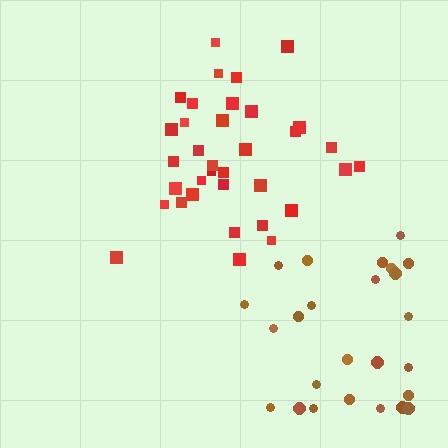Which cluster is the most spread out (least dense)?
Brown.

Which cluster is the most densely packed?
Red.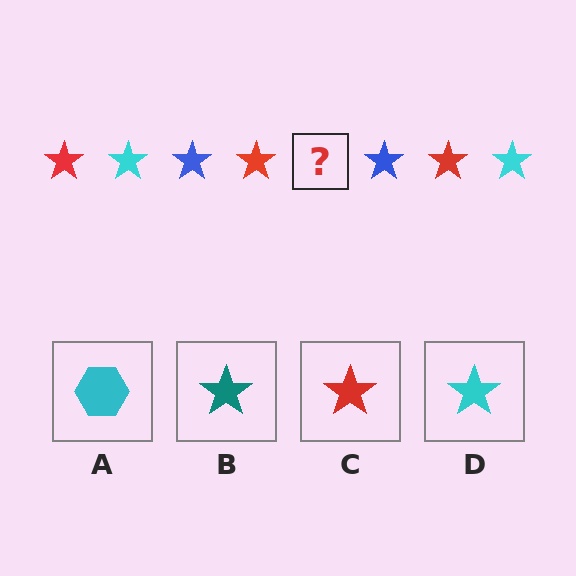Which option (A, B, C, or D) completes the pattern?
D.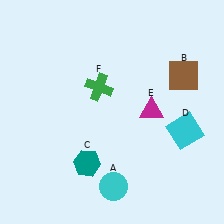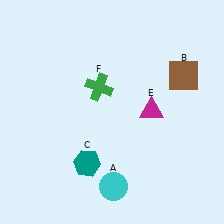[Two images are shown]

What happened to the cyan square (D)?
The cyan square (D) was removed in Image 2. It was in the bottom-right area of Image 1.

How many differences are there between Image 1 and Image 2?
There is 1 difference between the two images.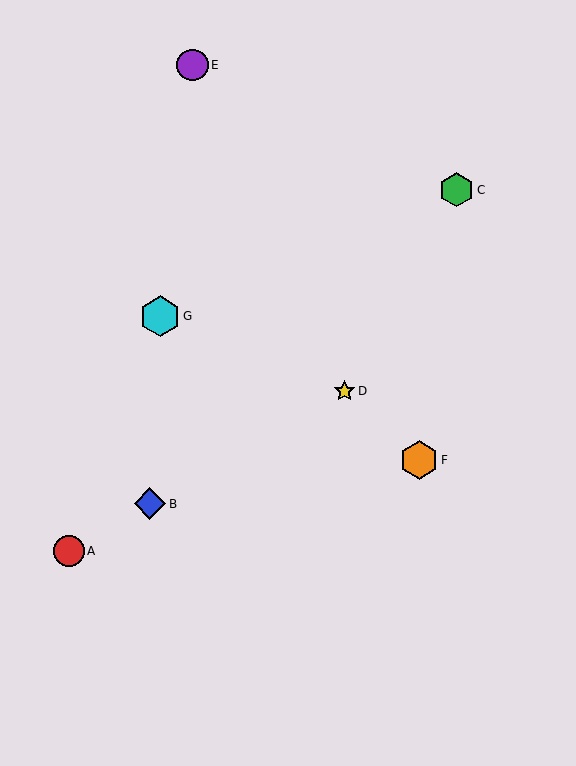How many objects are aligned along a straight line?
3 objects (A, B, D) are aligned along a straight line.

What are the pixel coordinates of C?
Object C is at (456, 190).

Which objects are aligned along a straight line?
Objects A, B, D are aligned along a straight line.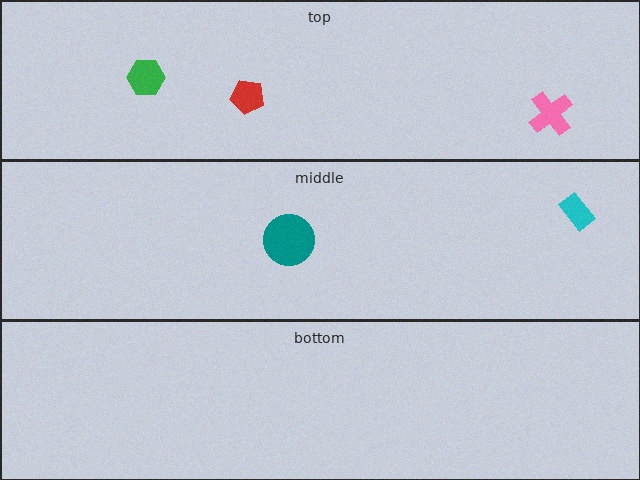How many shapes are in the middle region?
2.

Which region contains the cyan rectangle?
The middle region.